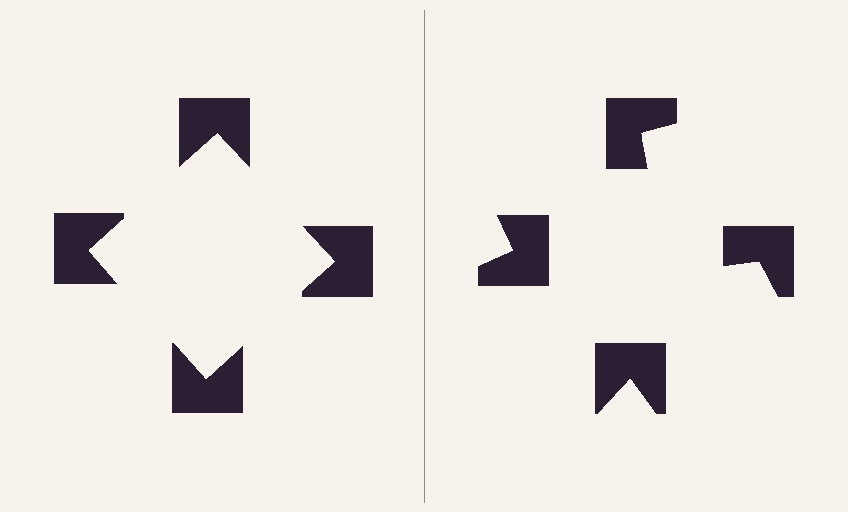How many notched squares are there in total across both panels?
8 — 4 on each side.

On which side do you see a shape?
An illusory square appears on the left side. On the right side the wedge cuts are rotated, so no coherent shape forms.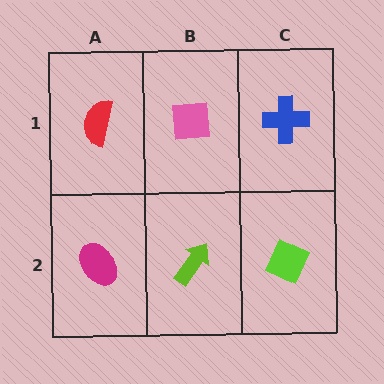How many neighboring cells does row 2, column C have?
2.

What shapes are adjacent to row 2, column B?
A pink square (row 1, column B), a magenta ellipse (row 2, column A), a lime diamond (row 2, column C).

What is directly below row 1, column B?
A lime arrow.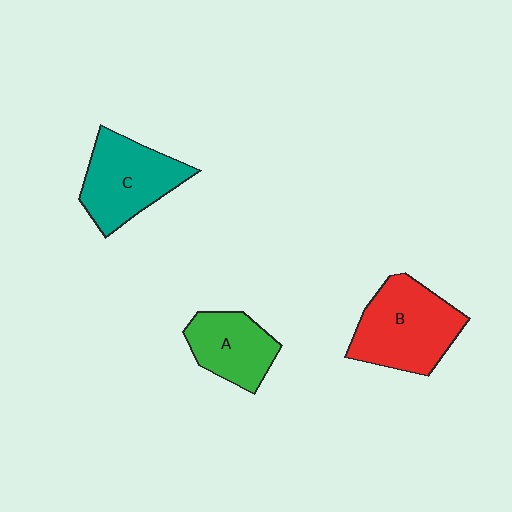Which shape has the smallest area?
Shape A (green).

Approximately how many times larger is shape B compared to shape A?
Approximately 1.5 times.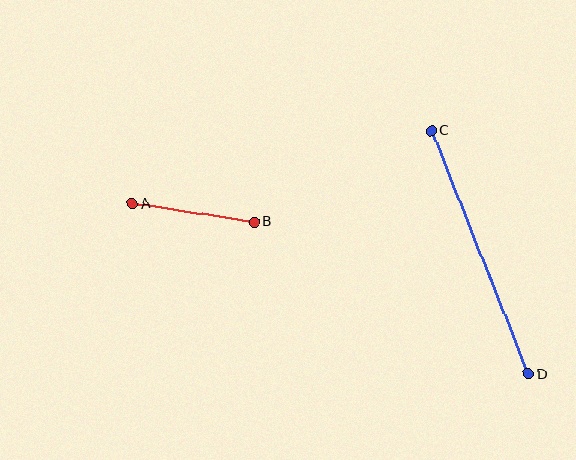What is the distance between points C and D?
The distance is approximately 261 pixels.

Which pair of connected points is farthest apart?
Points C and D are farthest apart.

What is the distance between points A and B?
The distance is approximately 123 pixels.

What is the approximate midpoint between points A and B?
The midpoint is at approximately (193, 213) pixels.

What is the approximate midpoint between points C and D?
The midpoint is at approximately (480, 252) pixels.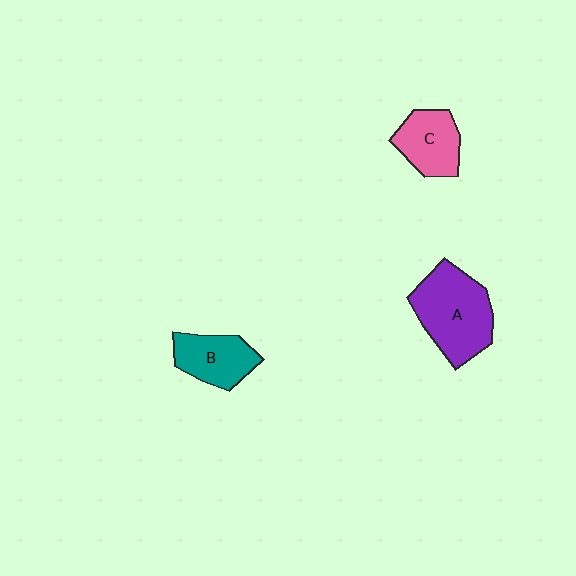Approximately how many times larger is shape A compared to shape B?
Approximately 1.6 times.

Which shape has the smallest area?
Shape C (pink).